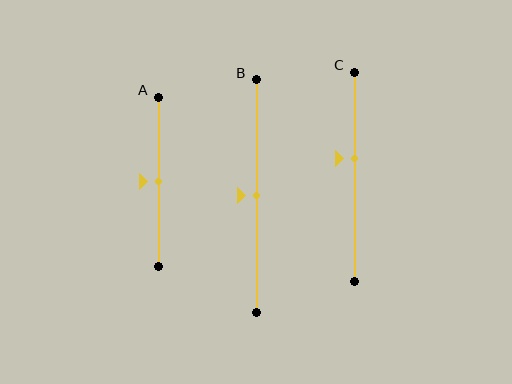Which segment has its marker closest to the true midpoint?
Segment A has its marker closest to the true midpoint.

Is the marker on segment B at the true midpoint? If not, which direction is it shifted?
Yes, the marker on segment B is at the true midpoint.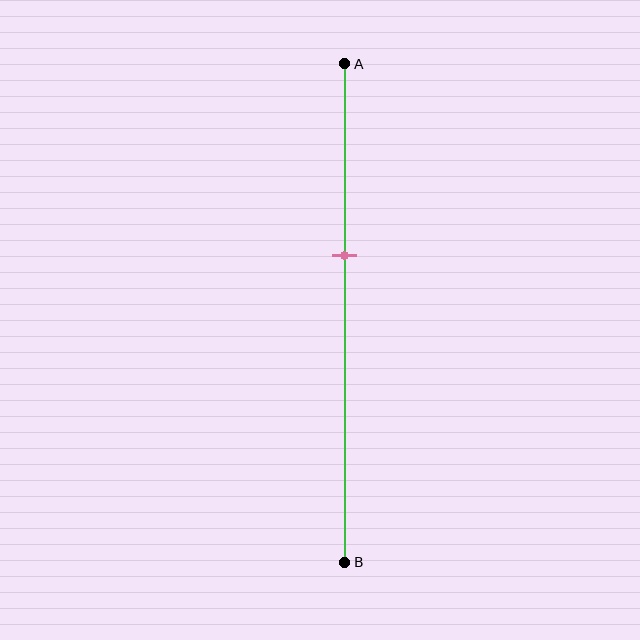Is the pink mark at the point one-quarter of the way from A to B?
No, the mark is at about 40% from A, not at the 25% one-quarter point.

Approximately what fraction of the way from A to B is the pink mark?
The pink mark is approximately 40% of the way from A to B.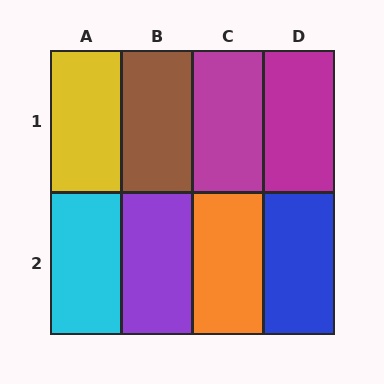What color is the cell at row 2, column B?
Purple.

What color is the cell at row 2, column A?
Cyan.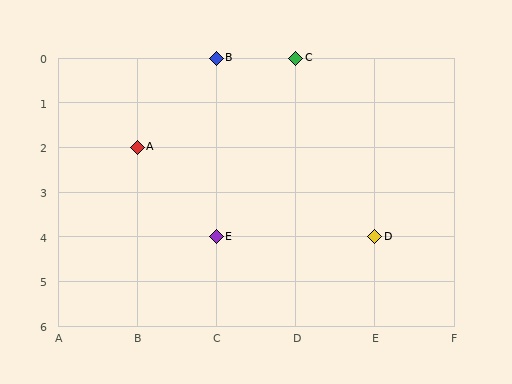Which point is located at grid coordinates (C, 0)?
Point B is at (C, 0).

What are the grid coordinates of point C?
Point C is at grid coordinates (D, 0).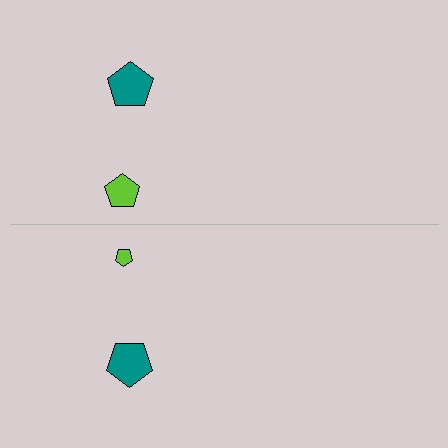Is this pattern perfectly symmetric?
No, the pattern is not perfectly symmetric. The lime pentagon on the bottom side has a different size than its mirror counterpart.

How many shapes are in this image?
There are 4 shapes in this image.